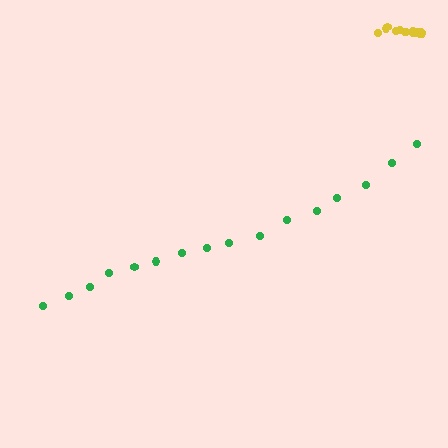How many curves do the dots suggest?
There are 2 distinct paths.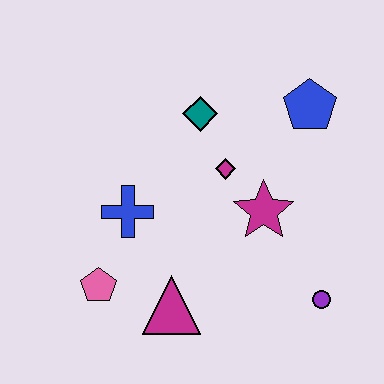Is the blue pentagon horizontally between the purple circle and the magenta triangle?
Yes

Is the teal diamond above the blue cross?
Yes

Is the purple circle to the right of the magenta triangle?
Yes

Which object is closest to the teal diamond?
The magenta diamond is closest to the teal diamond.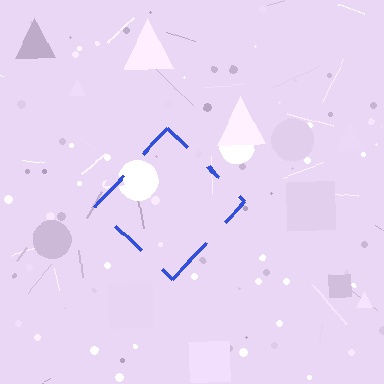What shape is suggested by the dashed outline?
The dashed outline suggests a diamond.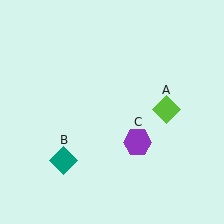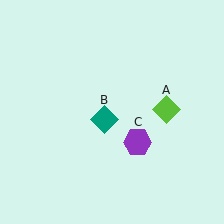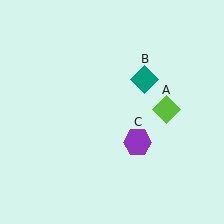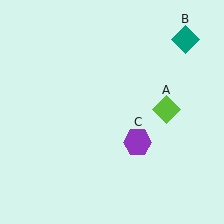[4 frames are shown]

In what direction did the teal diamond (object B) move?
The teal diamond (object B) moved up and to the right.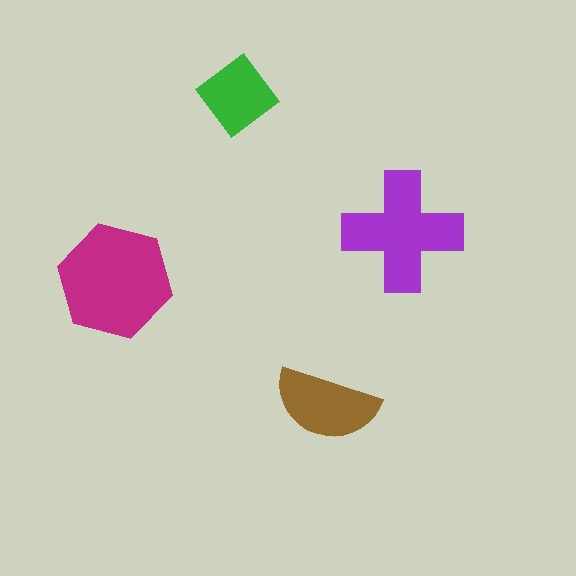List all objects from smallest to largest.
The green diamond, the brown semicircle, the purple cross, the magenta hexagon.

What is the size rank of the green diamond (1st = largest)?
4th.